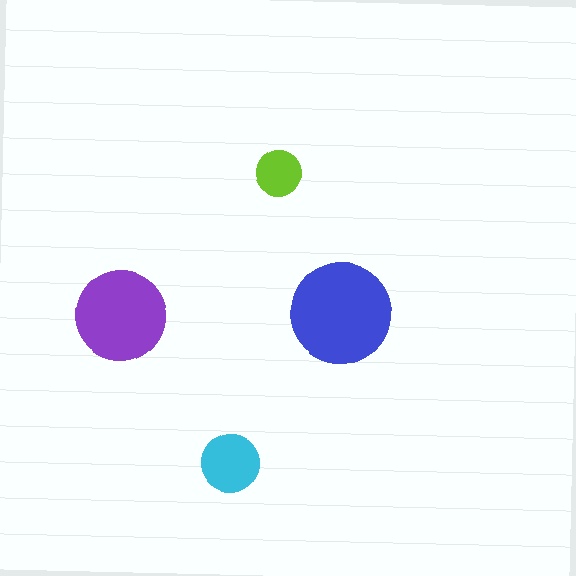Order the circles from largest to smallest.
the blue one, the purple one, the cyan one, the lime one.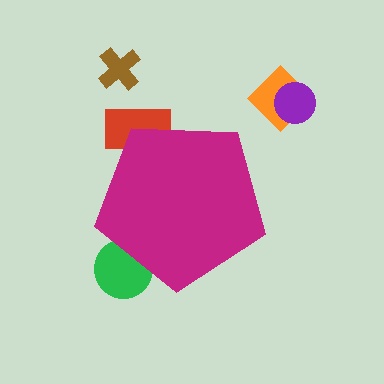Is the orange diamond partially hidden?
No, the orange diamond is fully visible.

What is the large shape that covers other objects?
A magenta pentagon.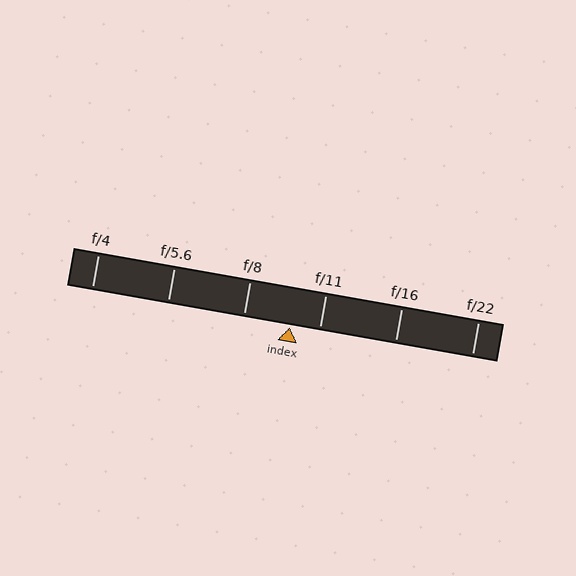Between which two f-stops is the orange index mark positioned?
The index mark is between f/8 and f/11.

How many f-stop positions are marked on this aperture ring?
There are 6 f-stop positions marked.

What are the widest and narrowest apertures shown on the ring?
The widest aperture shown is f/4 and the narrowest is f/22.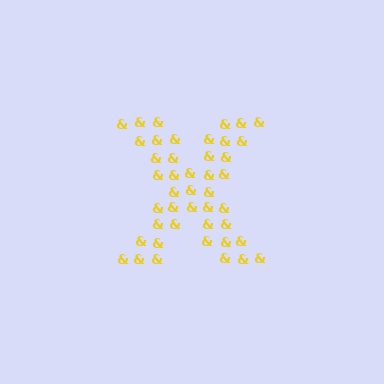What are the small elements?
The small elements are ampersands.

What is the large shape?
The large shape is the letter X.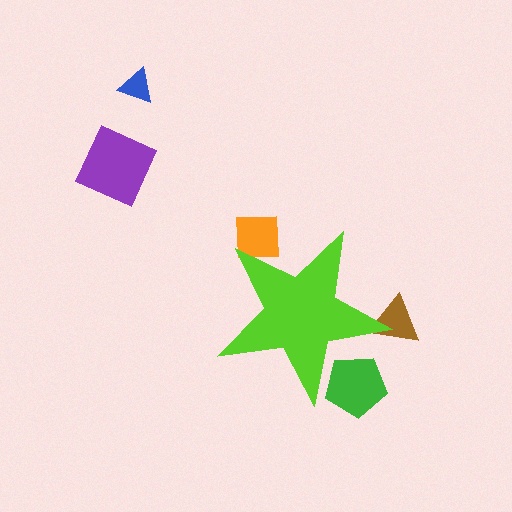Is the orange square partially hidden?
Yes, the orange square is partially hidden behind the lime star.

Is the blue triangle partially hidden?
No, the blue triangle is fully visible.